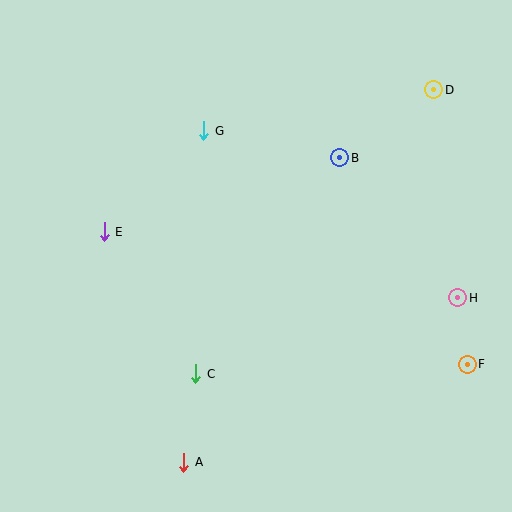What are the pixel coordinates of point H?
Point H is at (458, 298).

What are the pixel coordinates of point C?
Point C is at (196, 374).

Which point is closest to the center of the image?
Point B at (340, 158) is closest to the center.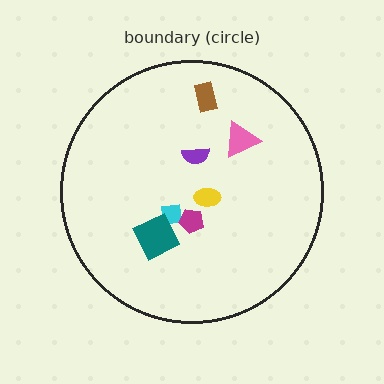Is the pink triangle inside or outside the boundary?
Inside.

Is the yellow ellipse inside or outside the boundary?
Inside.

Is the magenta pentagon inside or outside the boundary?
Inside.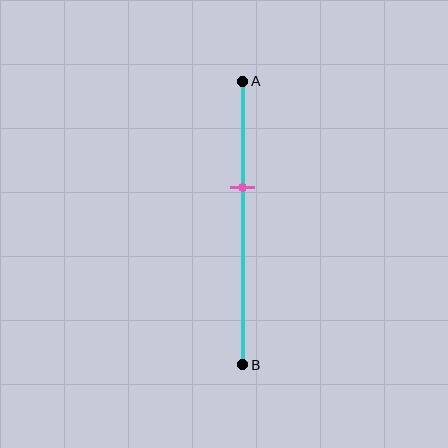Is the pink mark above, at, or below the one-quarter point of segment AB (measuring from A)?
The pink mark is below the one-quarter point of segment AB.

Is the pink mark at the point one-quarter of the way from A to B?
No, the mark is at about 40% from A, not at the 25% one-quarter point.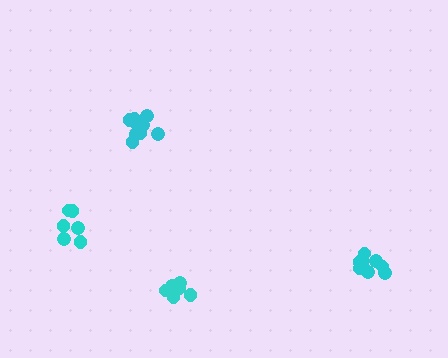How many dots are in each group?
Group 1: 8 dots, Group 2: 6 dots, Group 3: 9 dots, Group 4: 10 dots (33 total).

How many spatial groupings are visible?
There are 4 spatial groupings.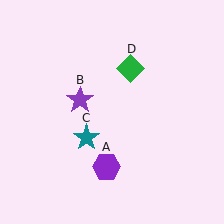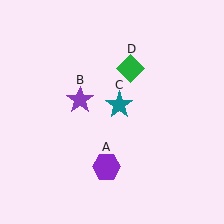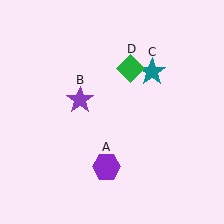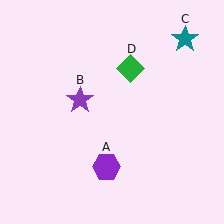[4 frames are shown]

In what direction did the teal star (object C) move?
The teal star (object C) moved up and to the right.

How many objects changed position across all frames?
1 object changed position: teal star (object C).